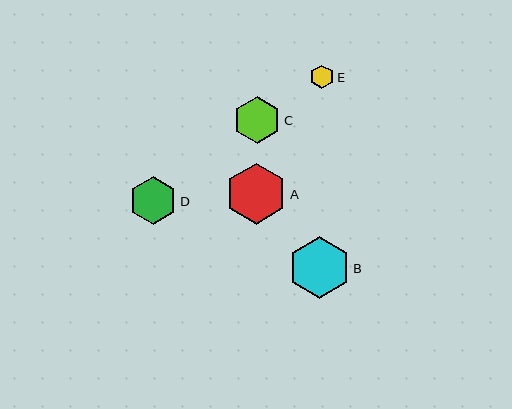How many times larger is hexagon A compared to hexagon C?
Hexagon A is approximately 1.3 times the size of hexagon C.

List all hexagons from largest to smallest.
From largest to smallest: B, A, D, C, E.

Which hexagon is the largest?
Hexagon B is the largest with a size of approximately 62 pixels.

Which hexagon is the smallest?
Hexagon E is the smallest with a size of approximately 24 pixels.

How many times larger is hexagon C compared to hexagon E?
Hexagon C is approximately 2.0 times the size of hexagon E.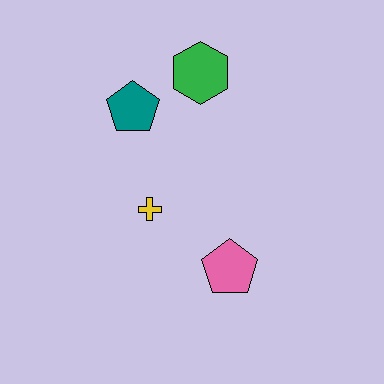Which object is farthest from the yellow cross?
The green hexagon is farthest from the yellow cross.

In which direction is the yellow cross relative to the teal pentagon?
The yellow cross is below the teal pentagon.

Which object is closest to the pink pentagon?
The yellow cross is closest to the pink pentagon.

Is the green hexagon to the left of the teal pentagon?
No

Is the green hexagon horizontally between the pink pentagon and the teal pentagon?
Yes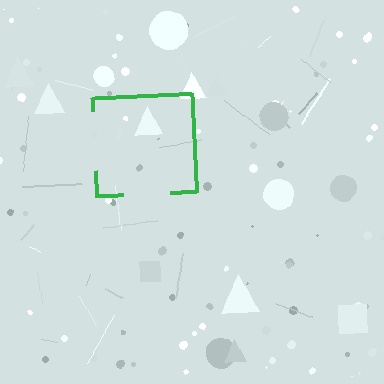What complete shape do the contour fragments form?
The contour fragments form a square.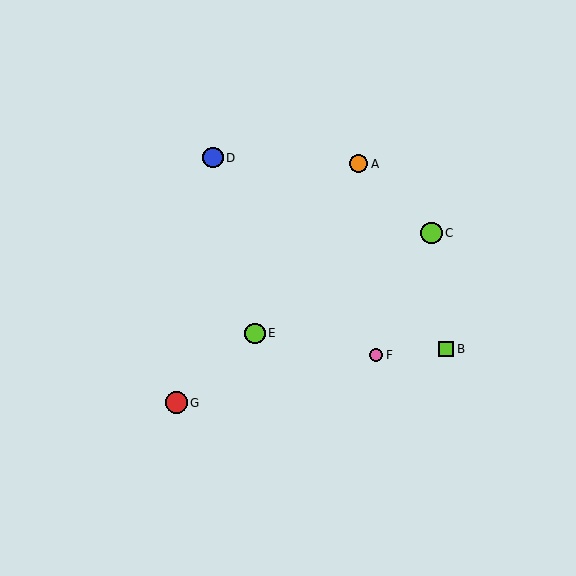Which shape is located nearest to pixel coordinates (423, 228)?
The lime circle (labeled C) at (431, 233) is nearest to that location.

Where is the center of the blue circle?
The center of the blue circle is at (213, 158).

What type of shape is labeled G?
Shape G is a red circle.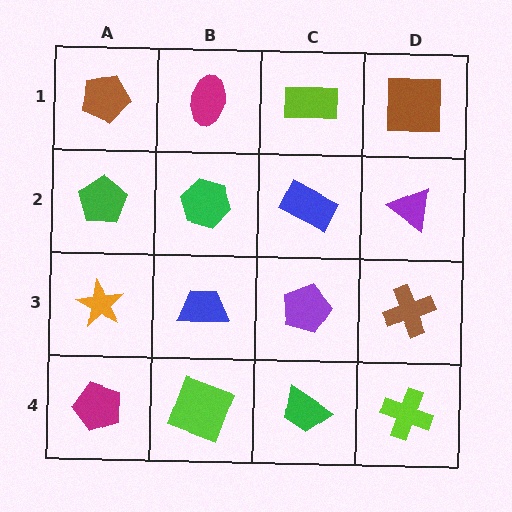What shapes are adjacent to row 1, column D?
A purple triangle (row 2, column D), a lime rectangle (row 1, column C).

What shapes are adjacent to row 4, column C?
A purple pentagon (row 3, column C), a lime square (row 4, column B), a lime cross (row 4, column D).